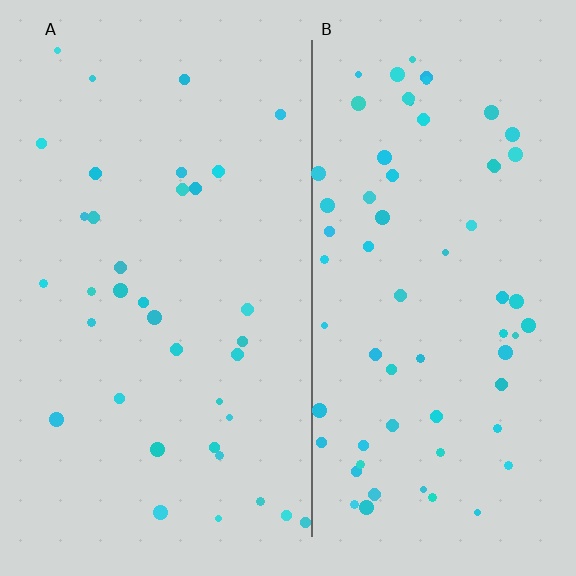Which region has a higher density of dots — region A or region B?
B (the right).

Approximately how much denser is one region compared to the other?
Approximately 1.8× — region B over region A.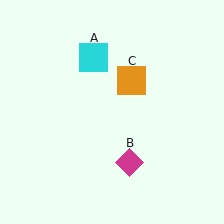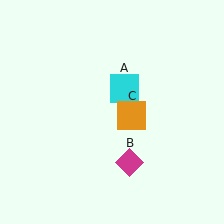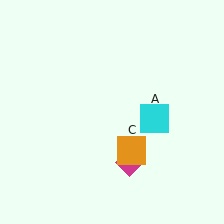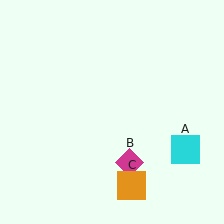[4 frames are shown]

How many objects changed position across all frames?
2 objects changed position: cyan square (object A), orange square (object C).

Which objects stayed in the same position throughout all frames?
Magenta diamond (object B) remained stationary.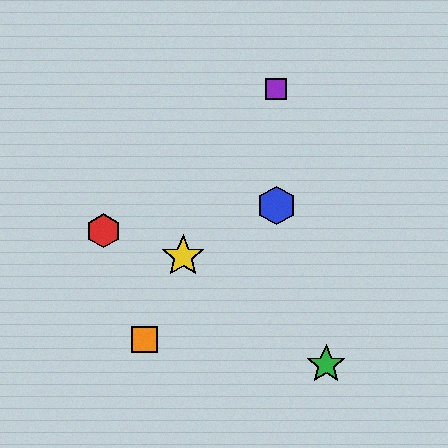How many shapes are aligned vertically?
2 shapes (the blue hexagon, the purple square) are aligned vertically.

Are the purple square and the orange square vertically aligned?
No, the purple square is at x≈276 and the orange square is at x≈145.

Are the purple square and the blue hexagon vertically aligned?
Yes, both are at x≈276.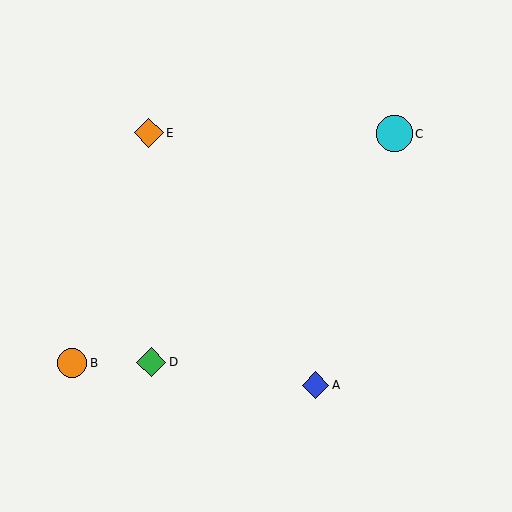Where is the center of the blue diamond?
The center of the blue diamond is at (315, 385).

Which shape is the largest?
The cyan circle (labeled C) is the largest.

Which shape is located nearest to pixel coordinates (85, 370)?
The orange circle (labeled B) at (72, 363) is nearest to that location.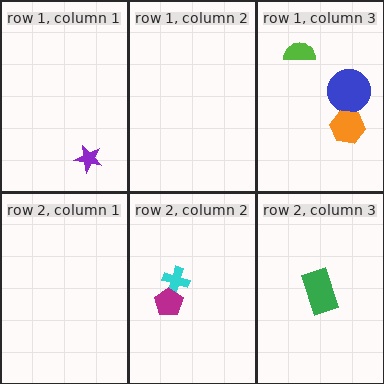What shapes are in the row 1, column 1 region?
The purple star.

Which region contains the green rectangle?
The row 2, column 3 region.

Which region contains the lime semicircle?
The row 1, column 3 region.